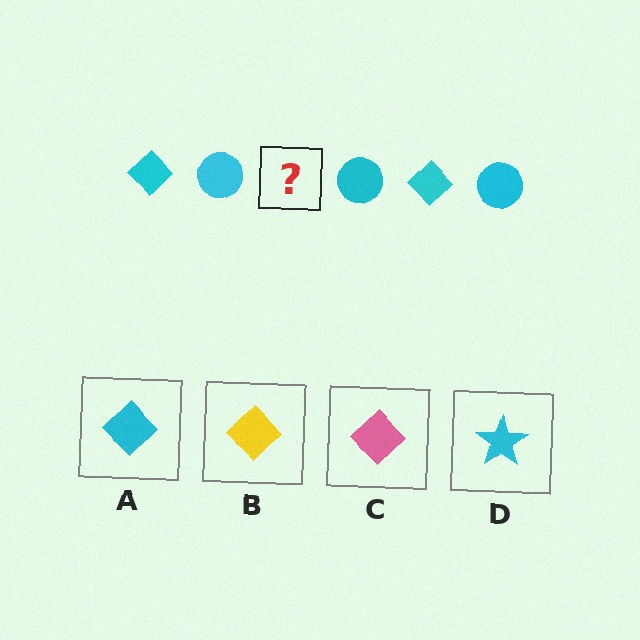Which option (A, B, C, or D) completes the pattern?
A.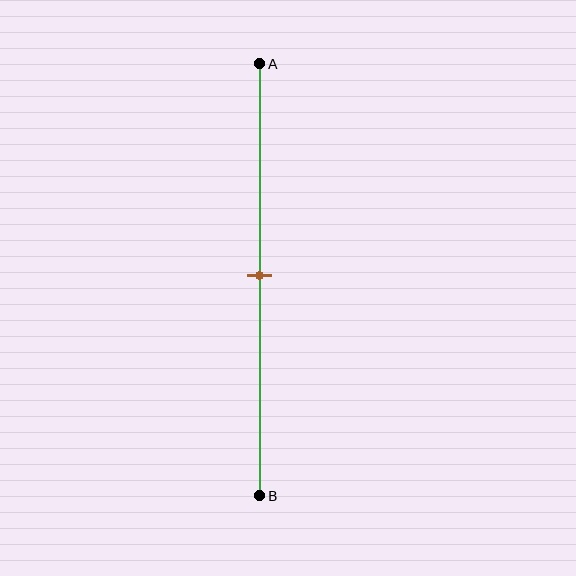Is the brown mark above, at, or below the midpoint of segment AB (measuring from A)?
The brown mark is approximately at the midpoint of segment AB.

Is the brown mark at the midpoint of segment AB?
Yes, the mark is approximately at the midpoint.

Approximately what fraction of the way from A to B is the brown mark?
The brown mark is approximately 50% of the way from A to B.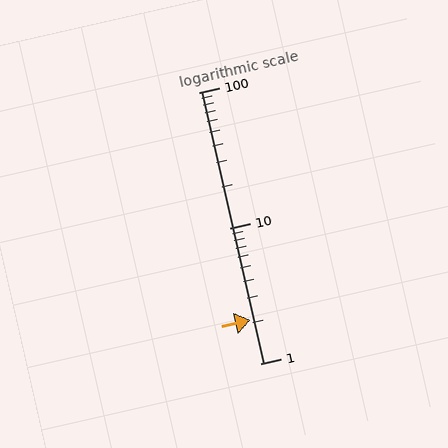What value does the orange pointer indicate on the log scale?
The pointer indicates approximately 2.1.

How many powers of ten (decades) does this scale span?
The scale spans 2 decades, from 1 to 100.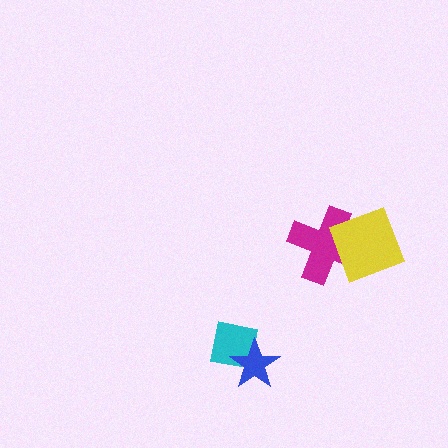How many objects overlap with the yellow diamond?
1 object overlaps with the yellow diamond.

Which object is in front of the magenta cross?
The yellow diamond is in front of the magenta cross.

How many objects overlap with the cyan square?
1 object overlaps with the cyan square.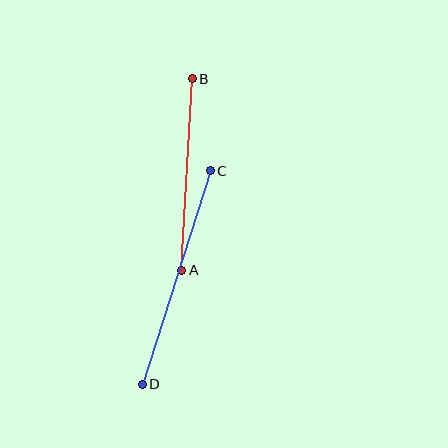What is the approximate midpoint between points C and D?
The midpoint is at approximately (176, 278) pixels.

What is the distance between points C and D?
The distance is approximately 224 pixels.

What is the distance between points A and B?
The distance is approximately 192 pixels.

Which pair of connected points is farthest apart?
Points C and D are farthest apart.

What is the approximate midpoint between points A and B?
The midpoint is at approximately (187, 174) pixels.